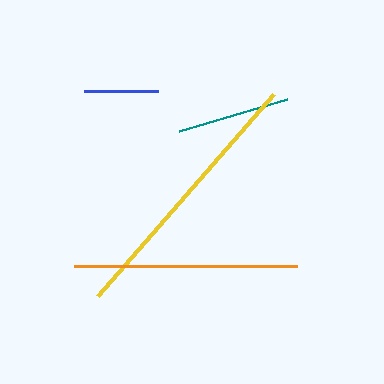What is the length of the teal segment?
The teal segment is approximately 112 pixels long.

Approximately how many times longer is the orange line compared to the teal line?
The orange line is approximately 2.0 times the length of the teal line.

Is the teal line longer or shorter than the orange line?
The orange line is longer than the teal line.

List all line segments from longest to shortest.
From longest to shortest: yellow, orange, teal, blue.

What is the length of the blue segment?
The blue segment is approximately 74 pixels long.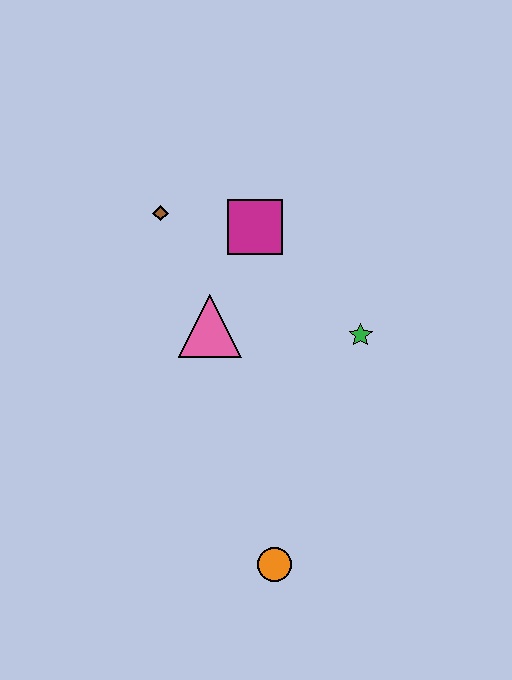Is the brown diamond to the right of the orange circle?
No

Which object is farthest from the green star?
The orange circle is farthest from the green star.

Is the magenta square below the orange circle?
No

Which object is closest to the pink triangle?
The magenta square is closest to the pink triangle.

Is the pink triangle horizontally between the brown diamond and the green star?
Yes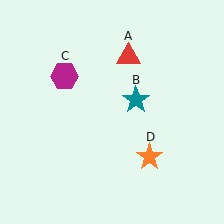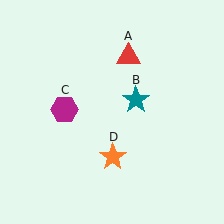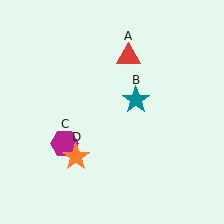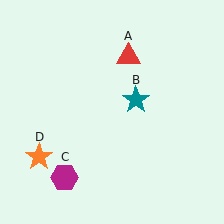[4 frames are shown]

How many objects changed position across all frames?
2 objects changed position: magenta hexagon (object C), orange star (object D).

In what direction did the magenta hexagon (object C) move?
The magenta hexagon (object C) moved down.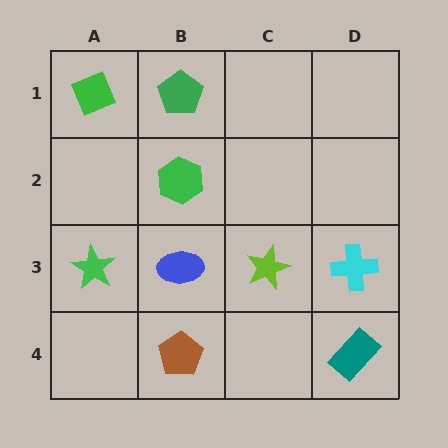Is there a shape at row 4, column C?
No, that cell is empty.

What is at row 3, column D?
A cyan cross.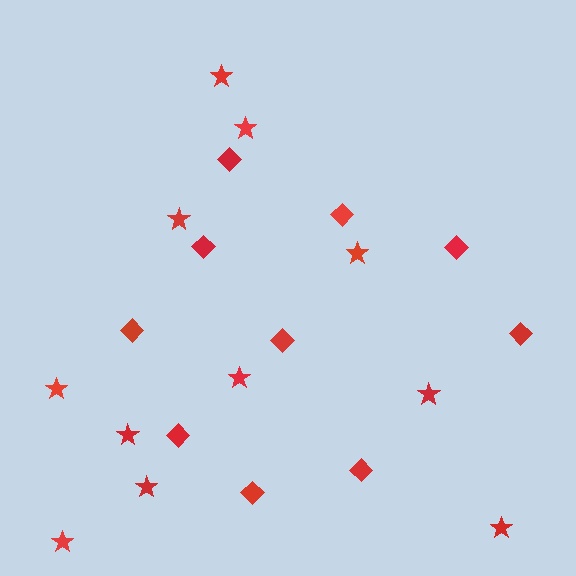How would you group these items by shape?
There are 2 groups: one group of diamonds (10) and one group of stars (11).